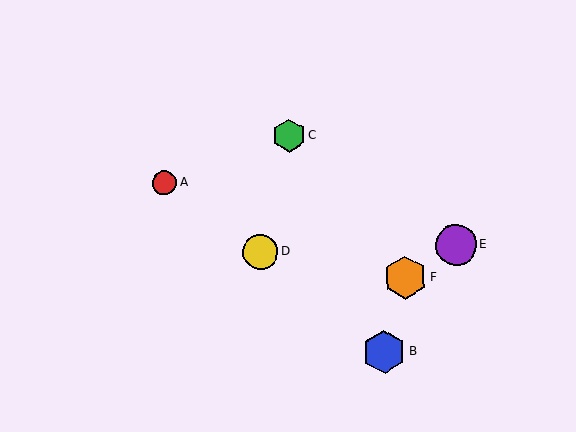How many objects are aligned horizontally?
2 objects (D, E) are aligned horizontally.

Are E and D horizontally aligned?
Yes, both are at y≈245.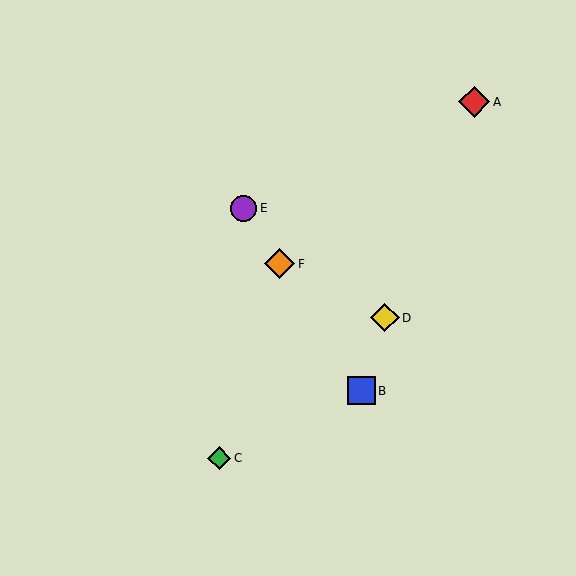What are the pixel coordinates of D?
Object D is at (385, 318).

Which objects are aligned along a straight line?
Objects B, E, F are aligned along a straight line.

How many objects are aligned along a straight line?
3 objects (B, E, F) are aligned along a straight line.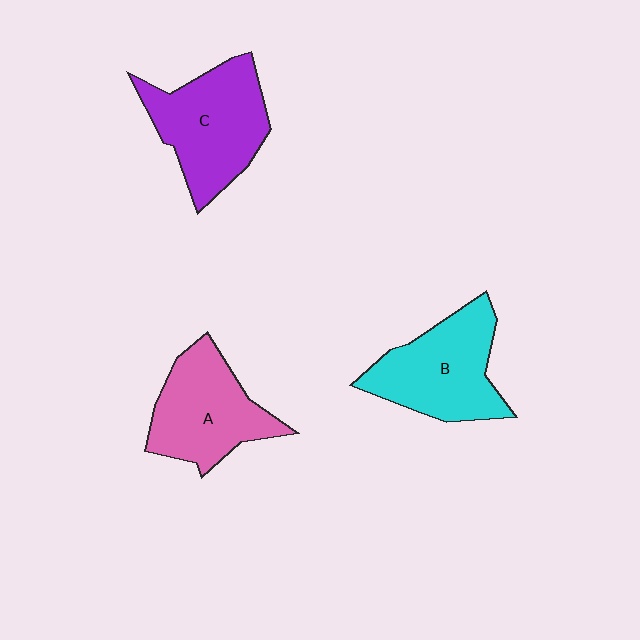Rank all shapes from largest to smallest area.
From largest to smallest: C (purple), B (cyan), A (pink).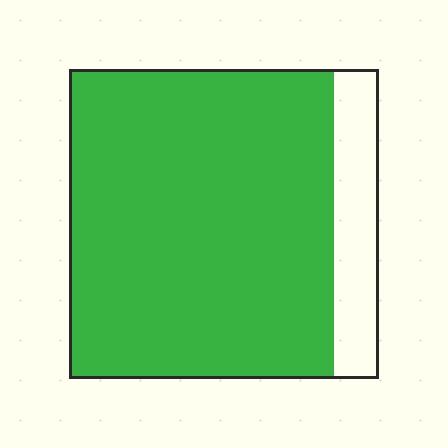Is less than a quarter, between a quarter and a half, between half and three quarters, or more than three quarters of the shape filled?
More than three quarters.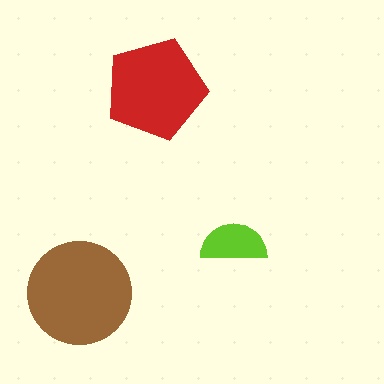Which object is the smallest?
The lime semicircle.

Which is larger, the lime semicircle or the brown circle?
The brown circle.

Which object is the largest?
The brown circle.